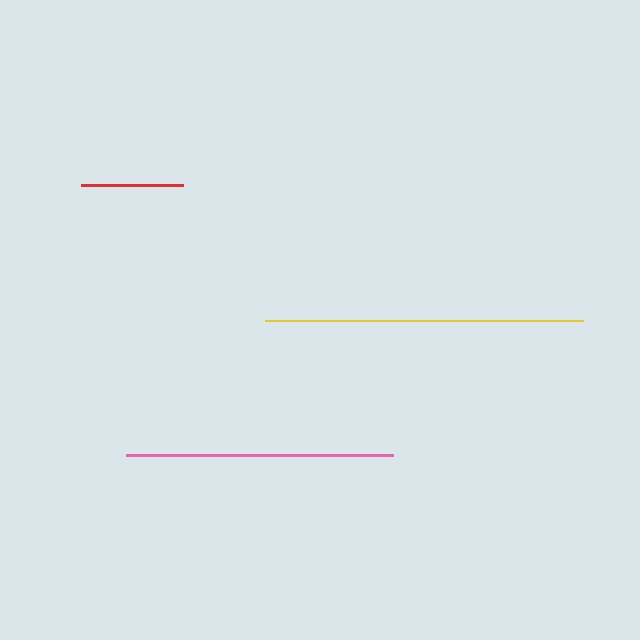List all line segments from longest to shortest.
From longest to shortest: yellow, pink, red.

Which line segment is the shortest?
The red line is the shortest at approximately 103 pixels.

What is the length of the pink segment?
The pink segment is approximately 266 pixels long.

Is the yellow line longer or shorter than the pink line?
The yellow line is longer than the pink line.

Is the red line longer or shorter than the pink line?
The pink line is longer than the red line.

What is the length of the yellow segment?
The yellow segment is approximately 318 pixels long.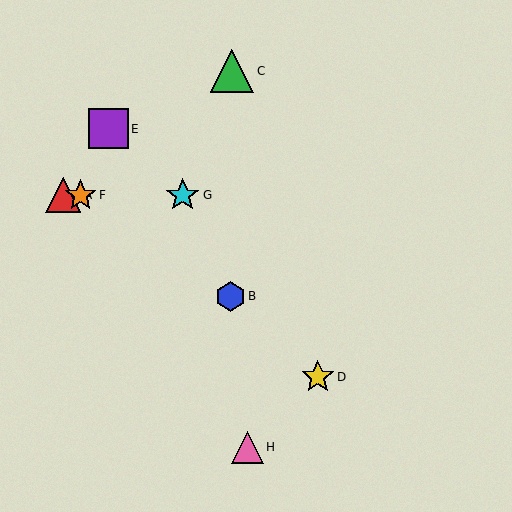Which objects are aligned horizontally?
Objects A, F, G are aligned horizontally.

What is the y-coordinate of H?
Object H is at y≈447.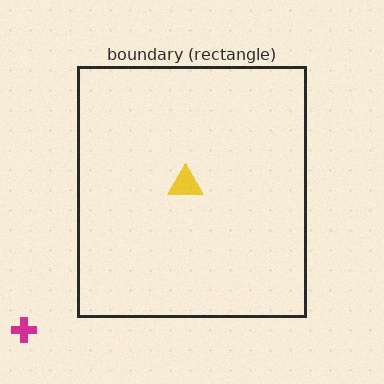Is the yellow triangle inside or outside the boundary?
Inside.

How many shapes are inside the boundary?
1 inside, 1 outside.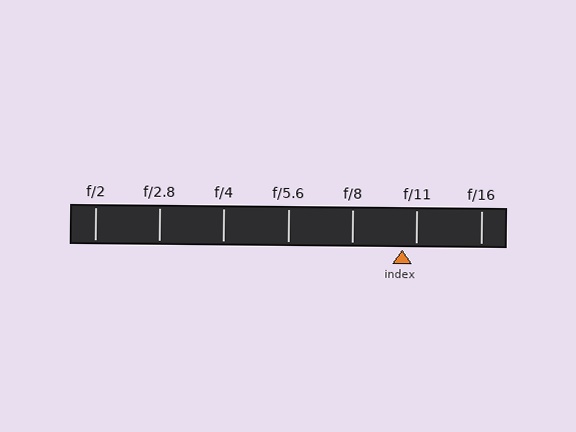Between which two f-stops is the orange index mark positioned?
The index mark is between f/8 and f/11.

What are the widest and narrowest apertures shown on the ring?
The widest aperture shown is f/2 and the narrowest is f/16.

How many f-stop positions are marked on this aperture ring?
There are 7 f-stop positions marked.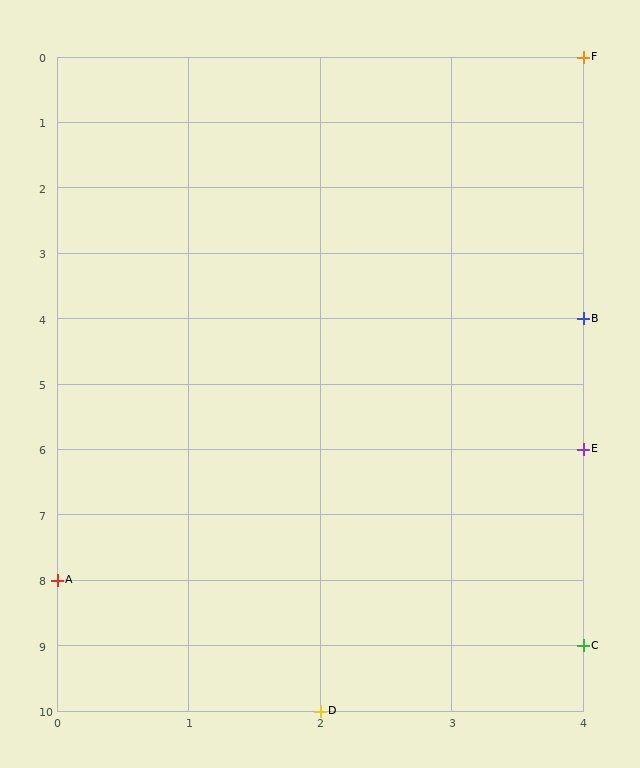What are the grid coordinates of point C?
Point C is at grid coordinates (4, 9).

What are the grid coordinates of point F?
Point F is at grid coordinates (4, 0).